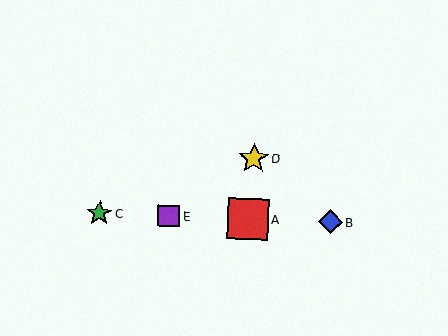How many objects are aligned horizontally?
4 objects (A, B, C, E) are aligned horizontally.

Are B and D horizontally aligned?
No, B is at y≈222 and D is at y≈159.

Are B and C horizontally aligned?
Yes, both are at y≈222.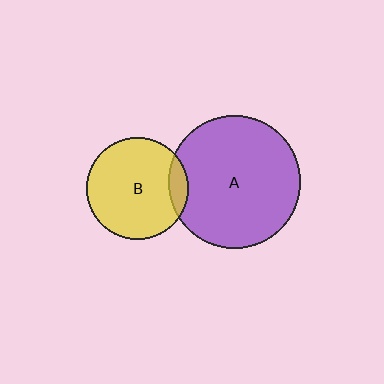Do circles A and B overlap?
Yes.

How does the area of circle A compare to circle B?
Approximately 1.7 times.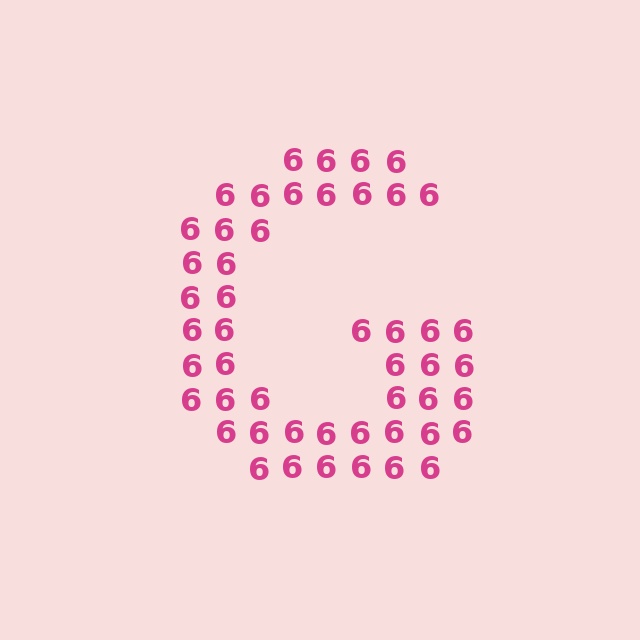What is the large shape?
The large shape is the letter G.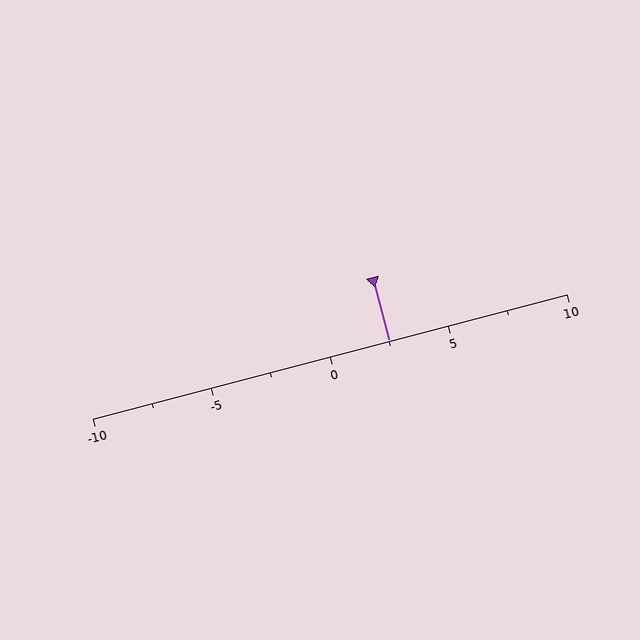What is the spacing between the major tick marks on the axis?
The major ticks are spaced 5 apart.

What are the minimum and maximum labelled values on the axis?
The axis runs from -10 to 10.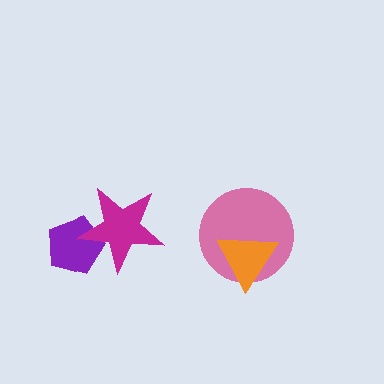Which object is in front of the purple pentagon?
The magenta star is in front of the purple pentagon.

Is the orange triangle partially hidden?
No, no other shape covers it.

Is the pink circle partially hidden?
Yes, it is partially covered by another shape.